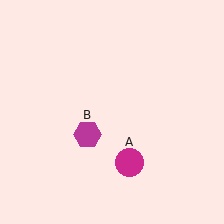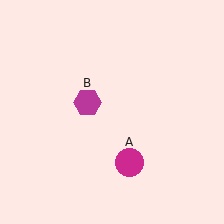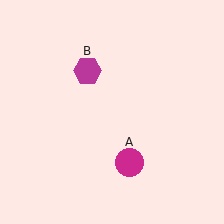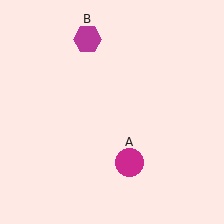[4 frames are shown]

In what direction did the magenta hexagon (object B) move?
The magenta hexagon (object B) moved up.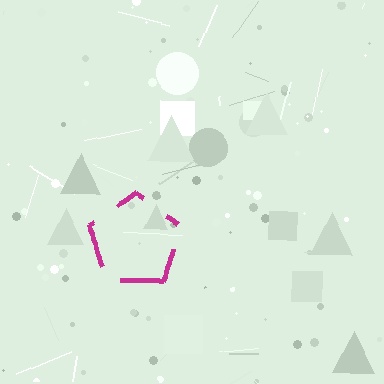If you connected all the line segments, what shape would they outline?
They would outline a pentagon.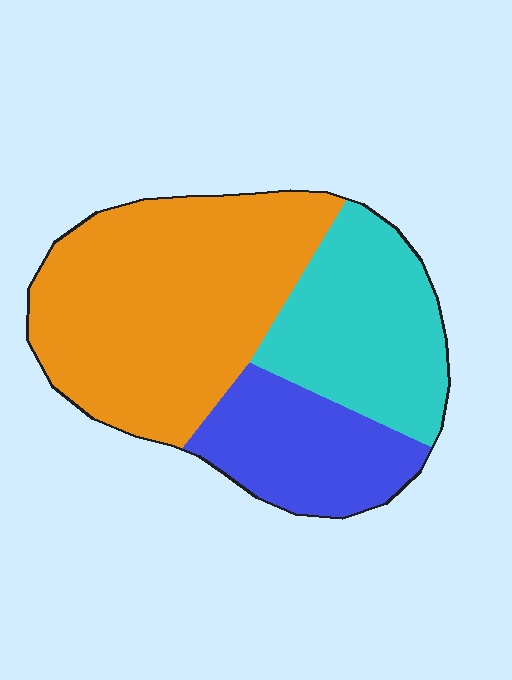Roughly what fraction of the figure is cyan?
Cyan takes up about one quarter (1/4) of the figure.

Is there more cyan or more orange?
Orange.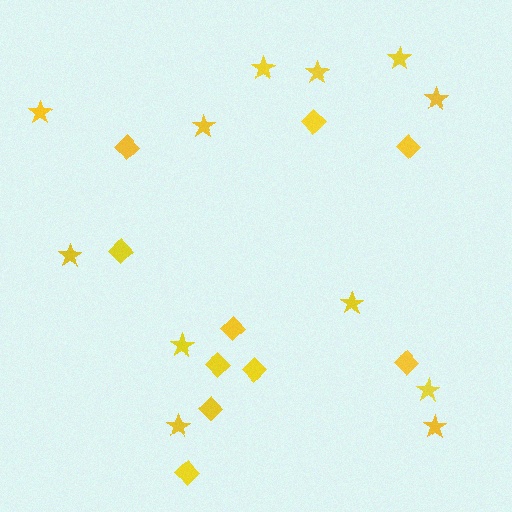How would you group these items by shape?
There are 2 groups: one group of stars (12) and one group of diamonds (10).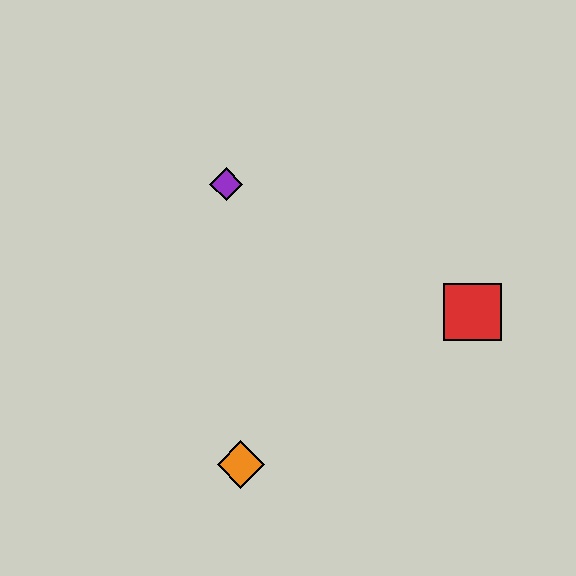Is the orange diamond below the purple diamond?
Yes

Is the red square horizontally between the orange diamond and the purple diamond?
No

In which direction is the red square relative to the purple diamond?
The red square is to the right of the purple diamond.